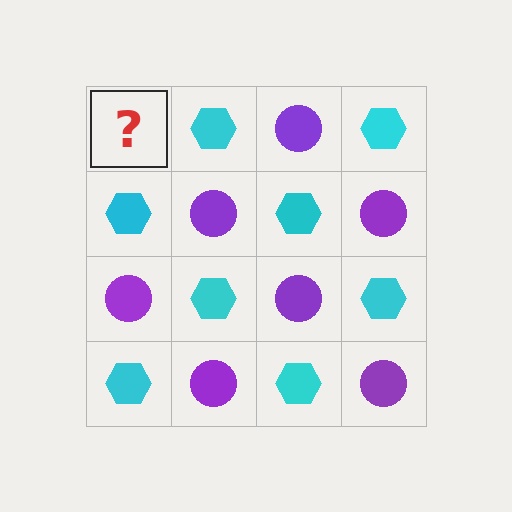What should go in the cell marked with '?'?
The missing cell should contain a purple circle.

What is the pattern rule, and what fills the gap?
The rule is that it alternates purple circle and cyan hexagon in a checkerboard pattern. The gap should be filled with a purple circle.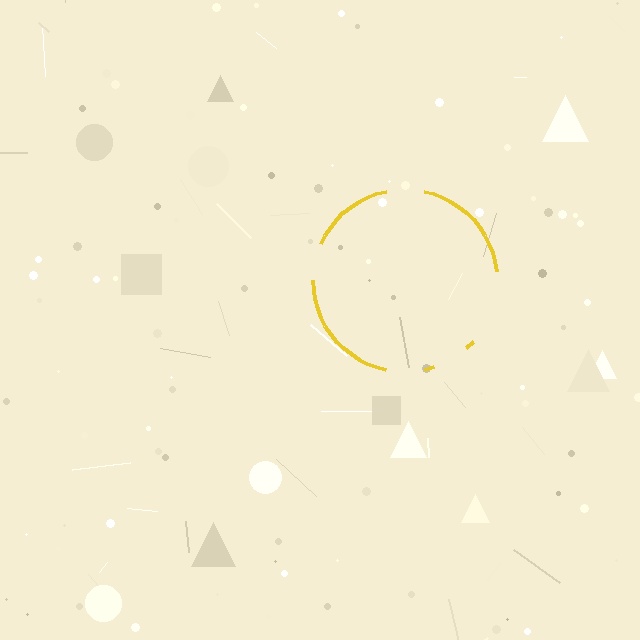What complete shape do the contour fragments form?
The contour fragments form a circle.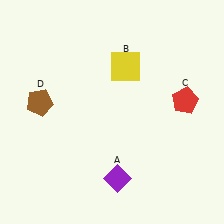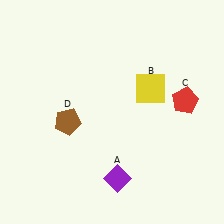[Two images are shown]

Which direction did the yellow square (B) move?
The yellow square (B) moved right.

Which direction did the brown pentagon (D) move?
The brown pentagon (D) moved right.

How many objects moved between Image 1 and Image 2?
2 objects moved between the two images.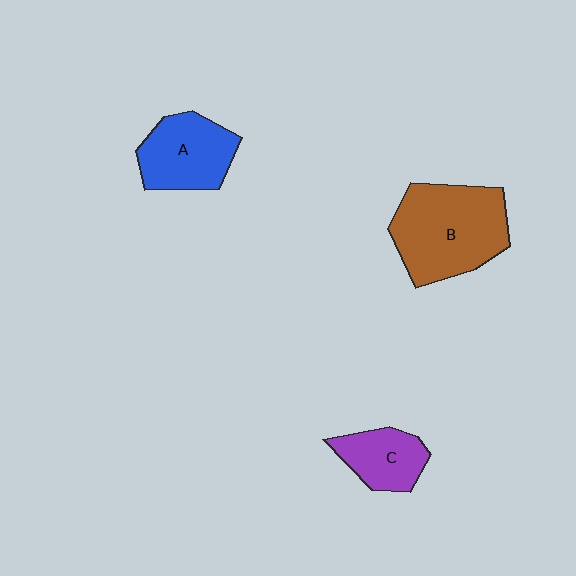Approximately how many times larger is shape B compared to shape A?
Approximately 1.5 times.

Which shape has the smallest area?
Shape C (purple).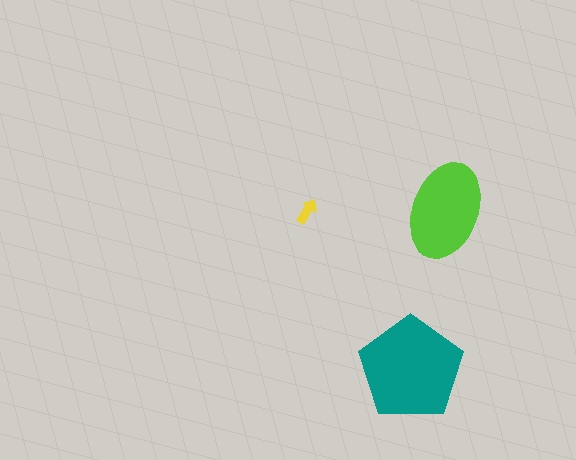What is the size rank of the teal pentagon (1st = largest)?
1st.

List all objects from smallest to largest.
The yellow arrow, the lime ellipse, the teal pentagon.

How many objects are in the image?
There are 3 objects in the image.